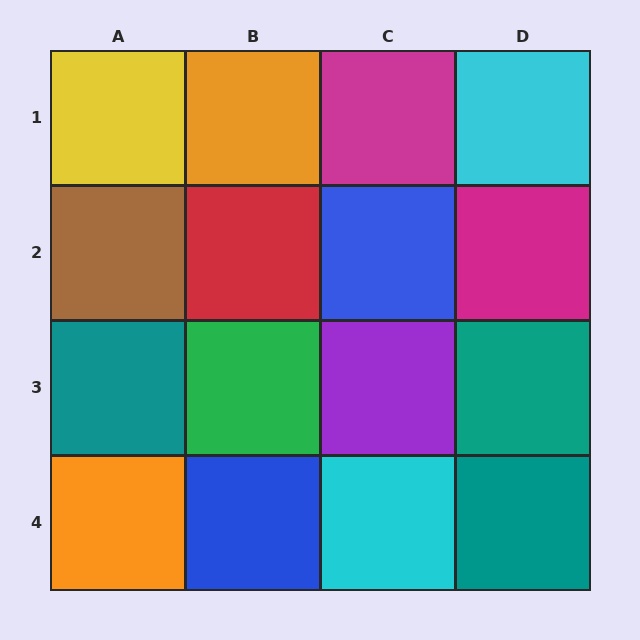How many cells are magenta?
2 cells are magenta.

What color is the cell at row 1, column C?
Magenta.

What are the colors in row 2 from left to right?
Brown, red, blue, magenta.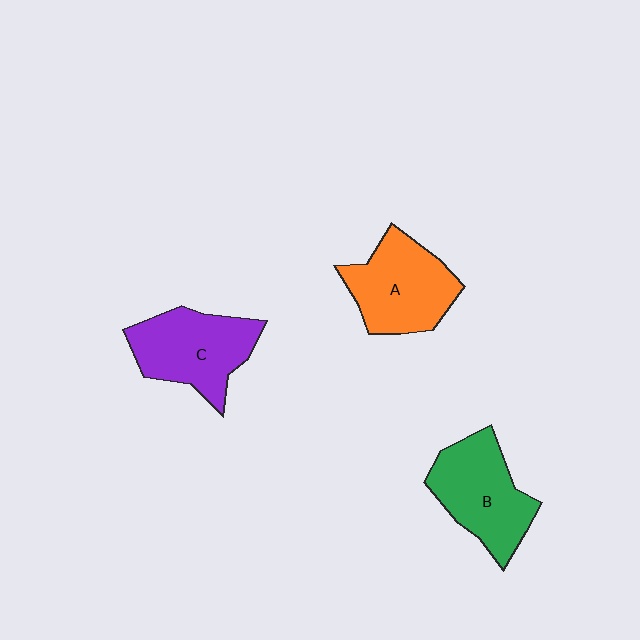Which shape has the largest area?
Shape C (purple).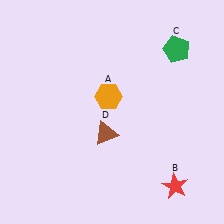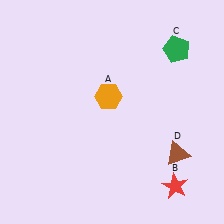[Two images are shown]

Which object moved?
The brown triangle (D) moved right.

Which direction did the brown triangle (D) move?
The brown triangle (D) moved right.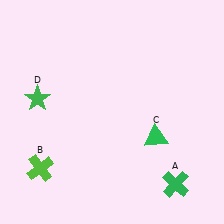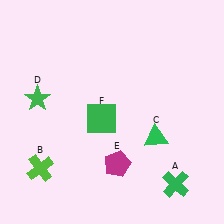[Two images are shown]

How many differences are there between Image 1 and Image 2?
There are 2 differences between the two images.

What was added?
A magenta pentagon (E), a green square (F) were added in Image 2.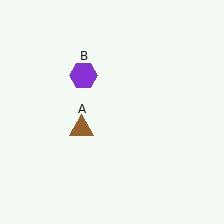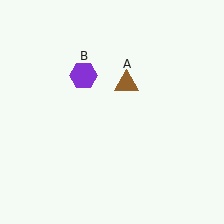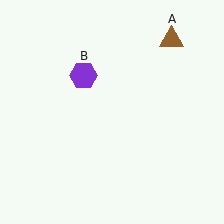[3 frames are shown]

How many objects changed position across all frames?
1 object changed position: brown triangle (object A).